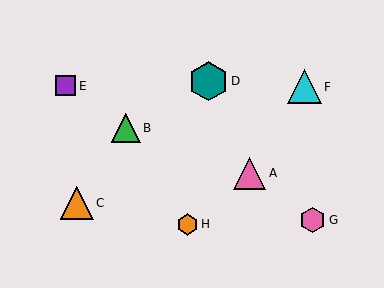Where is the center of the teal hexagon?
The center of the teal hexagon is at (208, 81).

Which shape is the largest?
The teal hexagon (labeled D) is the largest.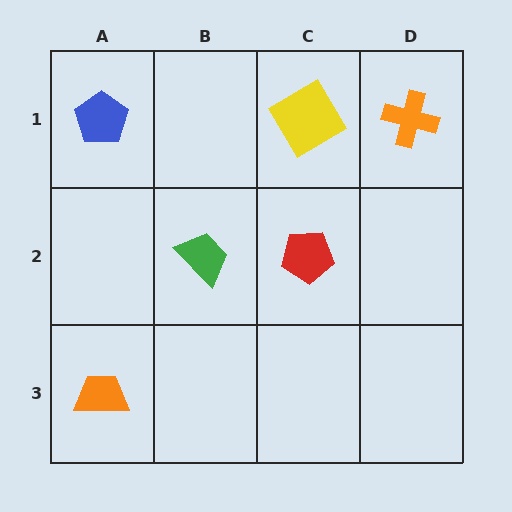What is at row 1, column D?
An orange cross.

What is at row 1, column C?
A yellow diamond.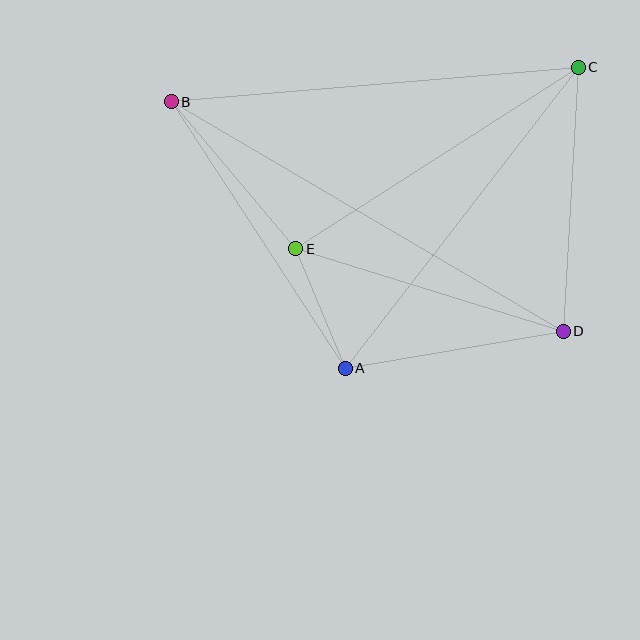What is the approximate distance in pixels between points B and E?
The distance between B and E is approximately 192 pixels.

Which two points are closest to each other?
Points A and E are closest to each other.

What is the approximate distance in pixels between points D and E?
The distance between D and E is approximately 280 pixels.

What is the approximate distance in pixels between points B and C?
The distance between B and C is approximately 409 pixels.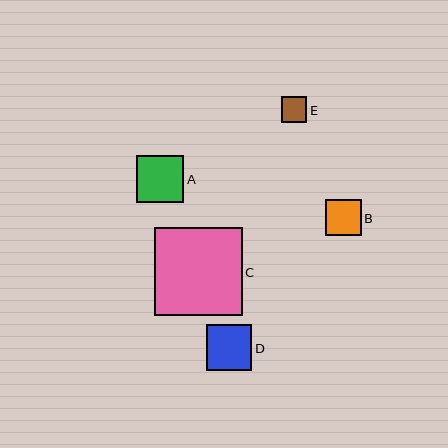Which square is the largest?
Square C is the largest with a size of approximately 87 pixels.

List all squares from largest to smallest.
From largest to smallest: C, A, D, B, E.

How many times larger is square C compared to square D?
Square C is approximately 1.9 times the size of square D.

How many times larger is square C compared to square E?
Square C is approximately 3.4 times the size of square E.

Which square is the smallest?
Square E is the smallest with a size of approximately 26 pixels.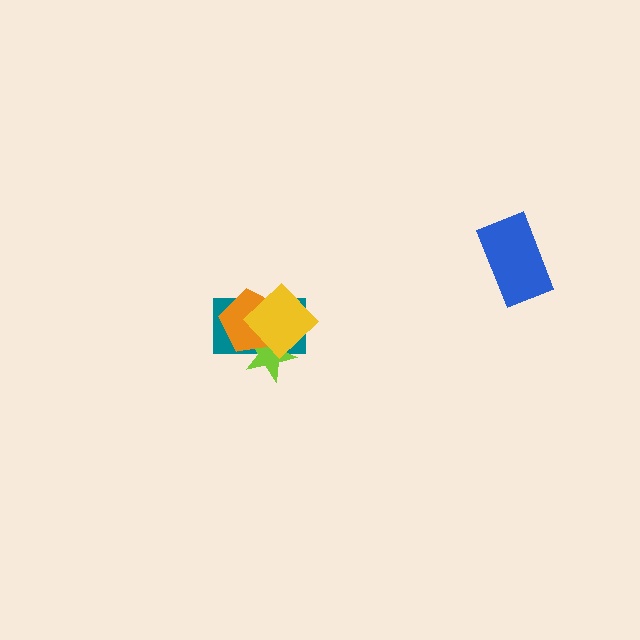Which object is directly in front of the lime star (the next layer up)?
The orange pentagon is directly in front of the lime star.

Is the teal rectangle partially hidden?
Yes, it is partially covered by another shape.